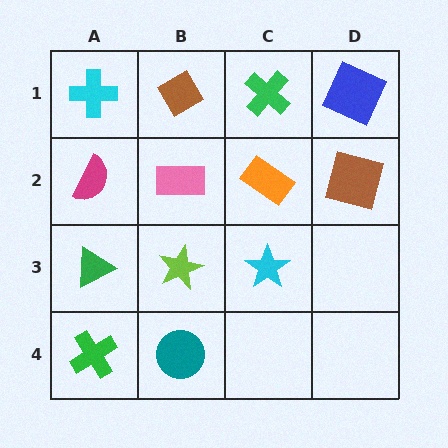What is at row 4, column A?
A green cross.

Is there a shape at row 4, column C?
No, that cell is empty.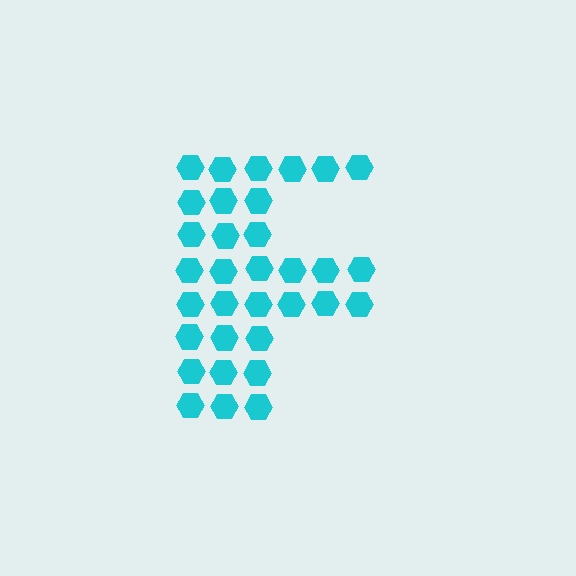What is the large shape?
The large shape is the letter F.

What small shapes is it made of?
It is made of small hexagons.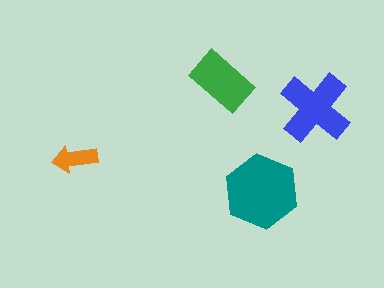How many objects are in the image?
There are 4 objects in the image.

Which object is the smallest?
The orange arrow.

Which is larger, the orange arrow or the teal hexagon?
The teal hexagon.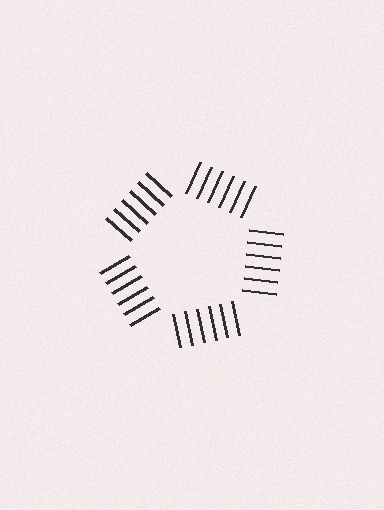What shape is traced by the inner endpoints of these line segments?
An illusory pentagon — the line segments terminate on its edges but no continuous stroke is drawn.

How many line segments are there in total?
30 — 6 along each of the 5 edges.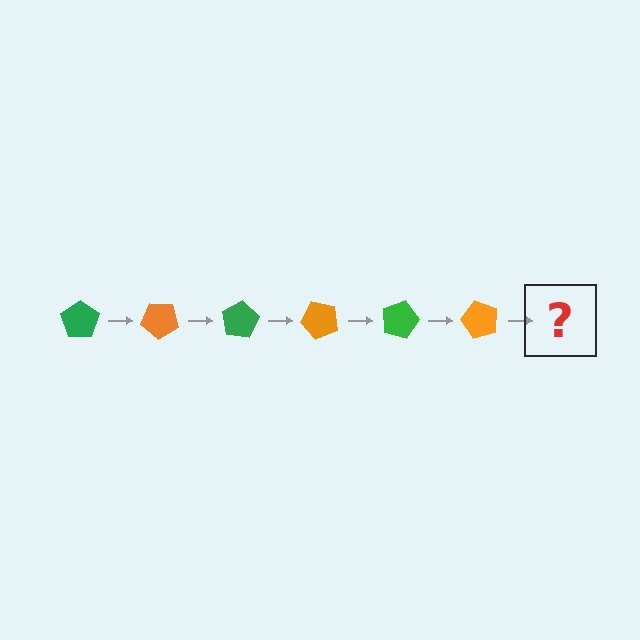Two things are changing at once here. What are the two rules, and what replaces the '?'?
The two rules are that it rotates 40 degrees each step and the color cycles through green and orange. The '?' should be a green pentagon, rotated 240 degrees from the start.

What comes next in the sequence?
The next element should be a green pentagon, rotated 240 degrees from the start.